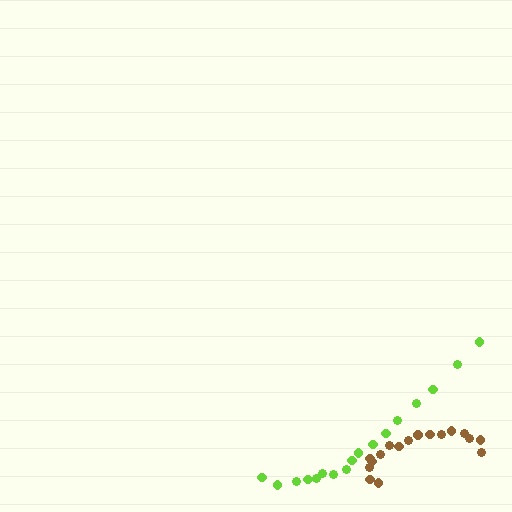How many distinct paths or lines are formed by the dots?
There are 2 distinct paths.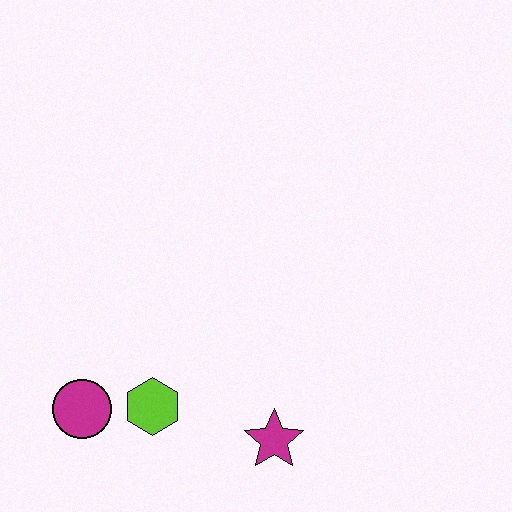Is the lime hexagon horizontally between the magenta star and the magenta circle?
Yes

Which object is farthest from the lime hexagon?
The magenta star is farthest from the lime hexagon.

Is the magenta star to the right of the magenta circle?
Yes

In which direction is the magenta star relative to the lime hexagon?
The magenta star is to the right of the lime hexagon.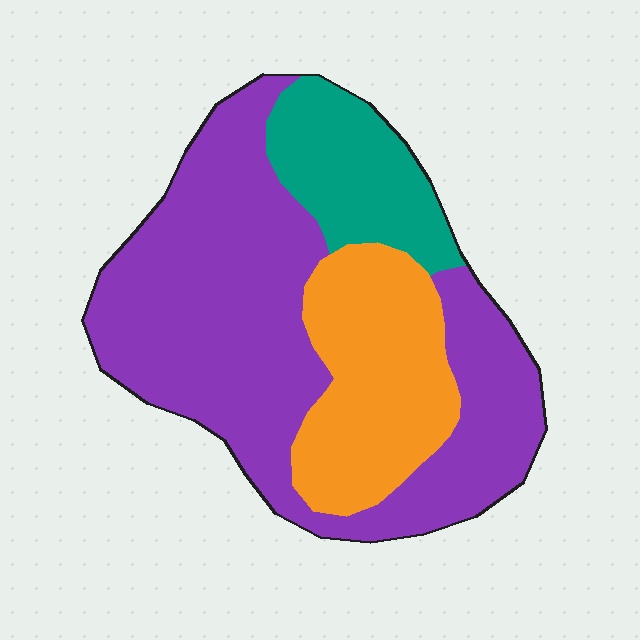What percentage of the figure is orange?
Orange covers roughly 25% of the figure.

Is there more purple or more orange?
Purple.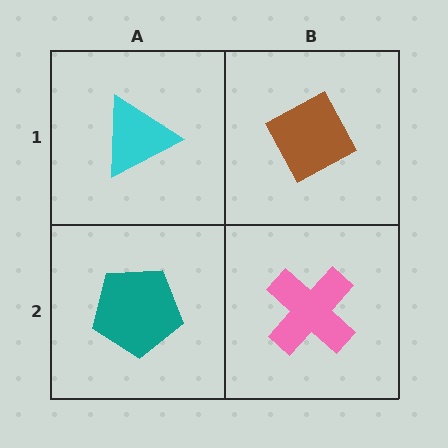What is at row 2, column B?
A pink cross.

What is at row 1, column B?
A brown diamond.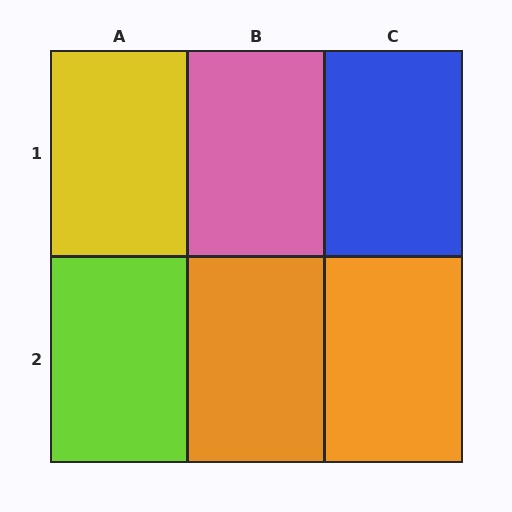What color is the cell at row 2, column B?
Orange.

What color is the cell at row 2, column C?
Orange.